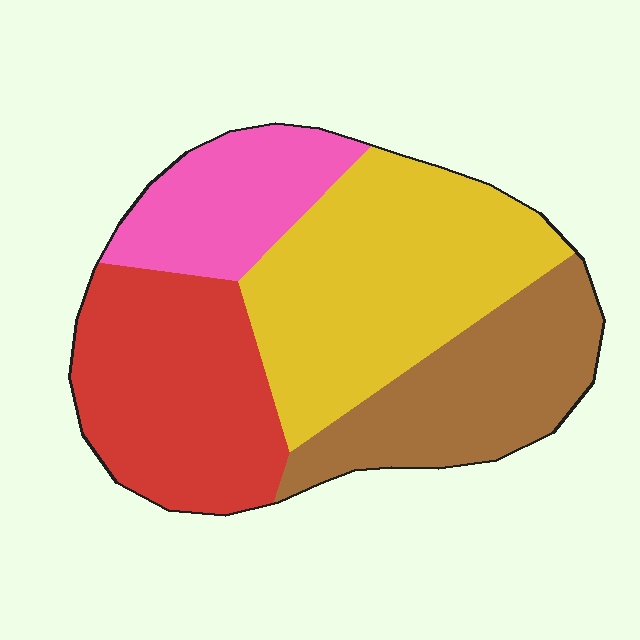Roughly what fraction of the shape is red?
Red takes up between a quarter and a half of the shape.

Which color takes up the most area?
Yellow, at roughly 35%.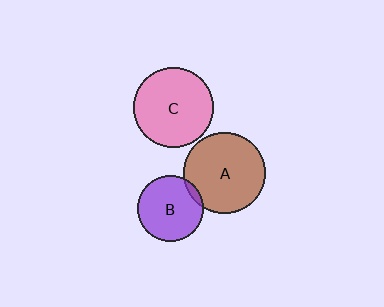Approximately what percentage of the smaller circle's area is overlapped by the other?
Approximately 5%.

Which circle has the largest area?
Circle A (brown).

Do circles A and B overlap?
Yes.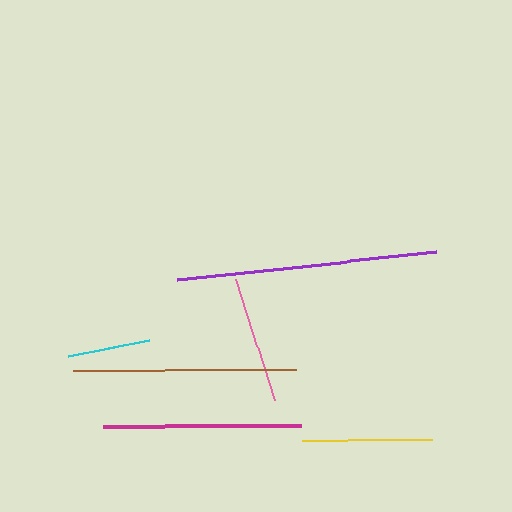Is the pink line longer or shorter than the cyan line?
The pink line is longer than the cyan line.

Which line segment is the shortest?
The cyan line is the shortest at approximately 83 pixels.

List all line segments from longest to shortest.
From longest to shortest: purple, brown, magenta, yellow, pink, cyan.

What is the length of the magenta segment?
The magenta segment is approximately 198 pixels long.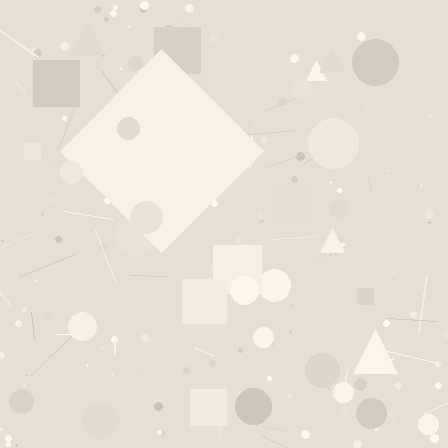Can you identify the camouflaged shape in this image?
The camouflaged shape is a diamond.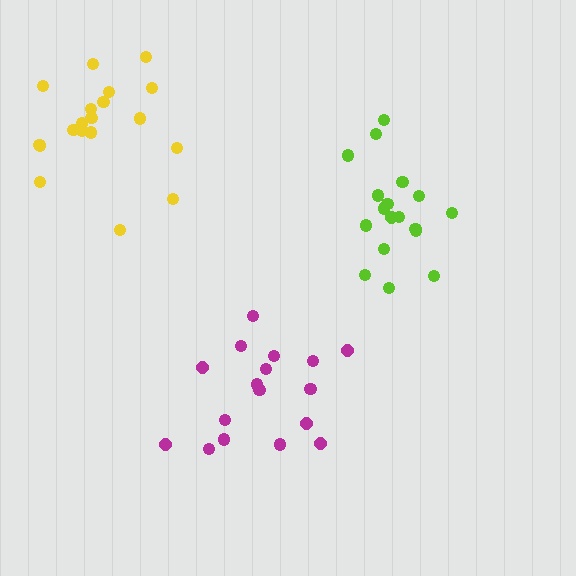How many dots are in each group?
Group 1: 18 dots, Group 2: 17 dots, Group 3: 19 dots (54 total).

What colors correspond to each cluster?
The clusters are colored: lime, magenta, yellow.